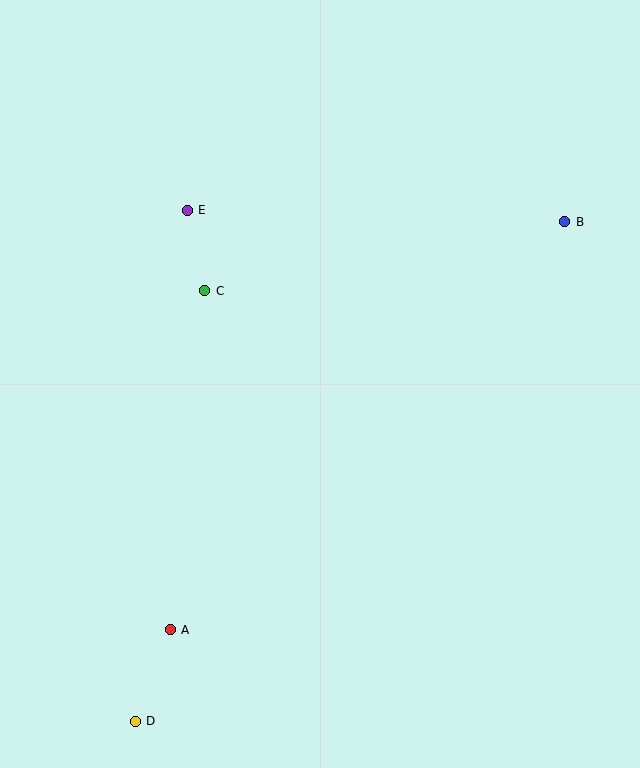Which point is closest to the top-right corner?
Point B is closest to the top-right corner.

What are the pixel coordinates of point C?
Point C is at (205, 291).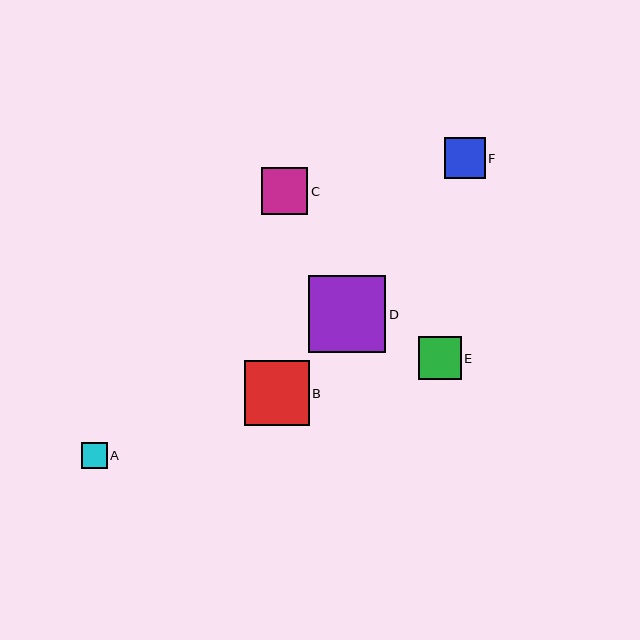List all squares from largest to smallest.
From largest to smallest: D, B, C, E, F, A.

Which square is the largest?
Square D is the largest with a size of approximately 78 pixels.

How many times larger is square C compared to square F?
Square C is approximately 1.1 times the size of square F.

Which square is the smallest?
Square A is the smallest with a size of approximately 26 pixels.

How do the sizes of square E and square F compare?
Square E and square F are approximately the same size.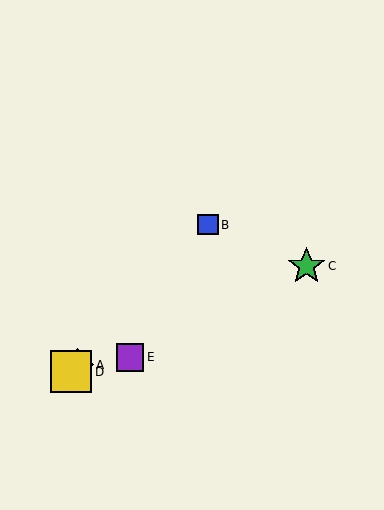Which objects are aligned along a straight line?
Objects A, B, D are aligned along a straight line.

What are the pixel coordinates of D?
Object D is at (71, 372).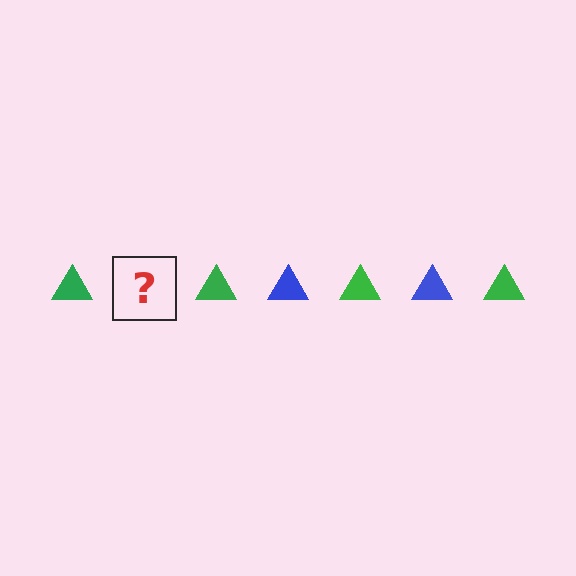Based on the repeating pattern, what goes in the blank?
The blank should be a blue triangle.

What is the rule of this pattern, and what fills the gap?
The rule is that the pattern cycles through green, blue triangles. The gap should be filled with a blue triangle.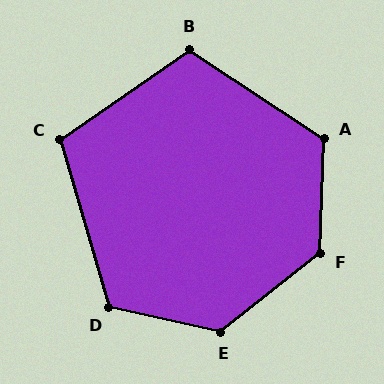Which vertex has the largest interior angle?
E, at approximately 130 degrees.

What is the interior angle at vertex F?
Approximately 130 degrees (obtuse).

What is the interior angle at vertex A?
Approximately 122 degrees (obtuse).